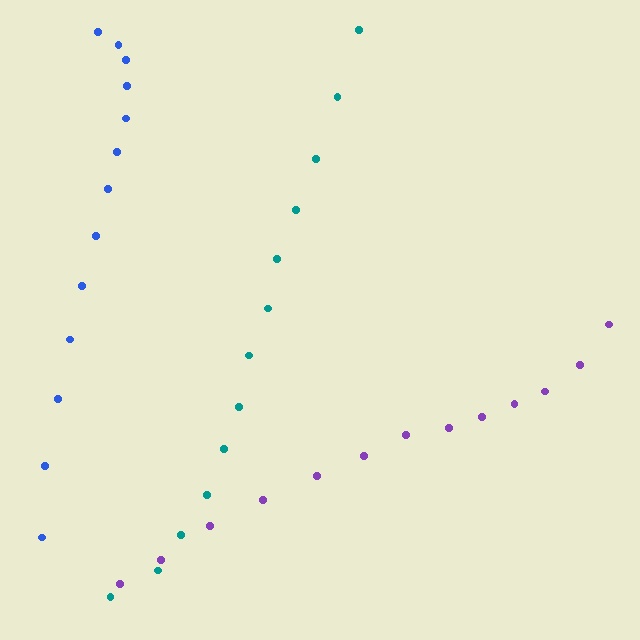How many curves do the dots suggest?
There are 3 distinct paths.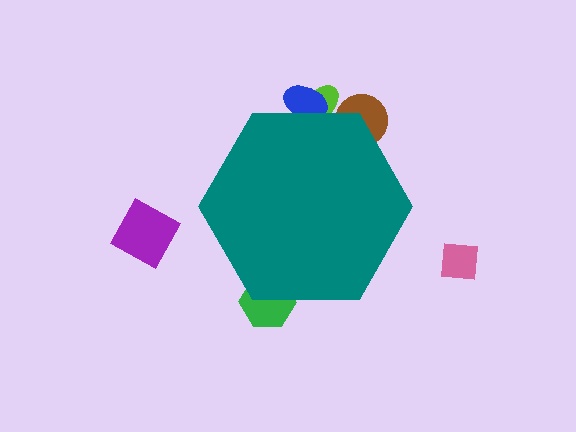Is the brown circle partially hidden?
Yes, the brown circle is partially hidden behind the teal hexagon.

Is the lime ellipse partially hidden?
Yes, the lime ellipse is partially hidden behind the teal hexagon.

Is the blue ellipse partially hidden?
Yes, the blue ellipse is partially hidden behind the teal hexagon.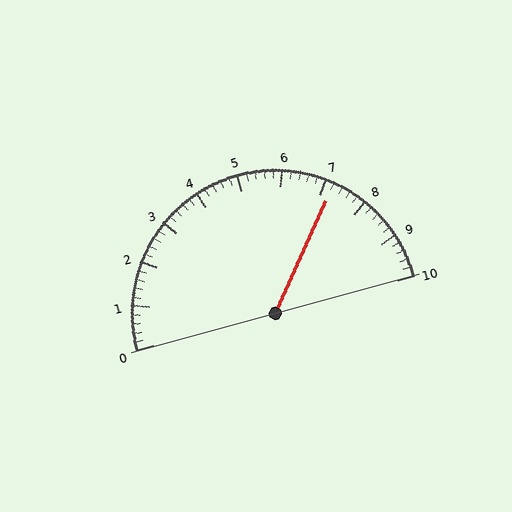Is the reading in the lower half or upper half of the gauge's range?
The reading is in the upper half of the range (0 to 10).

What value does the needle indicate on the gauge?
The needle indicates approximately 7.2.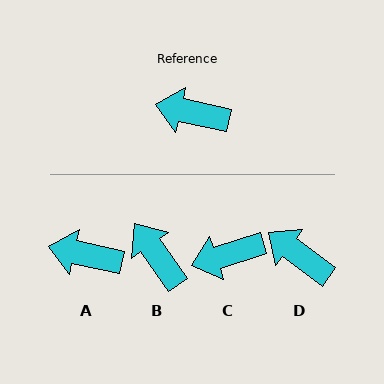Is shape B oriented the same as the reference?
No, it is off by about 42 degrees.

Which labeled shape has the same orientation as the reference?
A.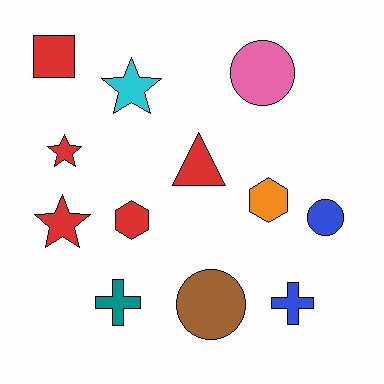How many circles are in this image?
There are 3 circles.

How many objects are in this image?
There are 12 objects.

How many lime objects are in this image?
There are no lime objects.